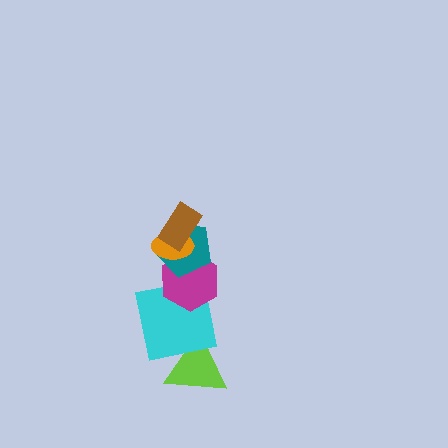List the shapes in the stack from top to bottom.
From top to bottom: the brown rectangle, the orange ellipse, the teal pentagon, the magenta hexagon, the cyan square, the lime triangle.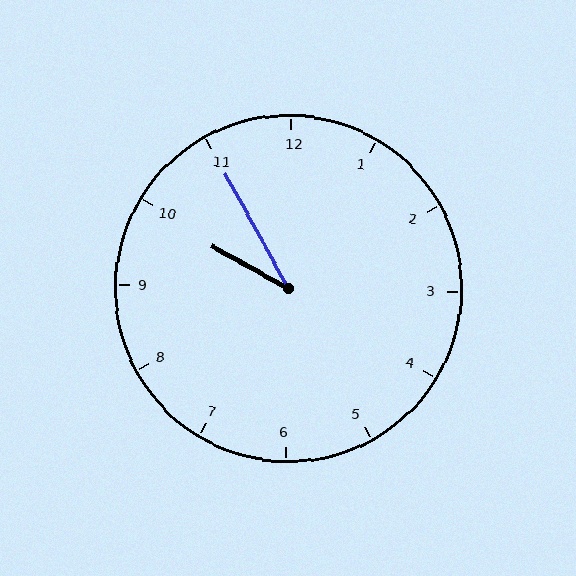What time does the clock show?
9:55.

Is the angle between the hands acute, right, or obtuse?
It is acute.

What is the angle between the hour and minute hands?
Approximately 32 degrees.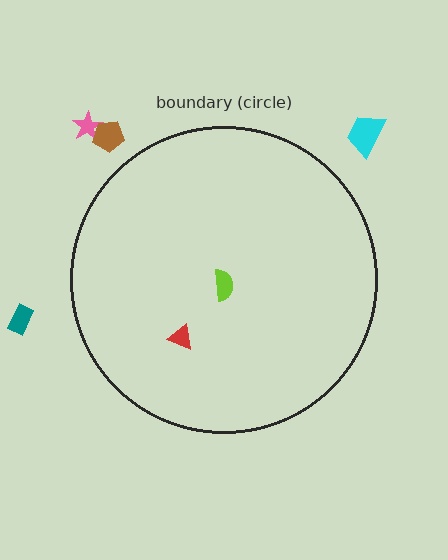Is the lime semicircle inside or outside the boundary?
Inside.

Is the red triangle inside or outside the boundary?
Inside.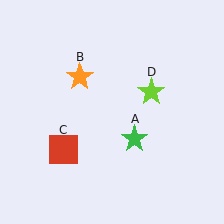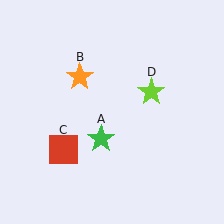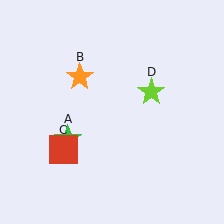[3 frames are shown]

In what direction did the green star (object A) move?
The green star (object A) moved left.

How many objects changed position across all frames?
1 object changed position: green star (object A).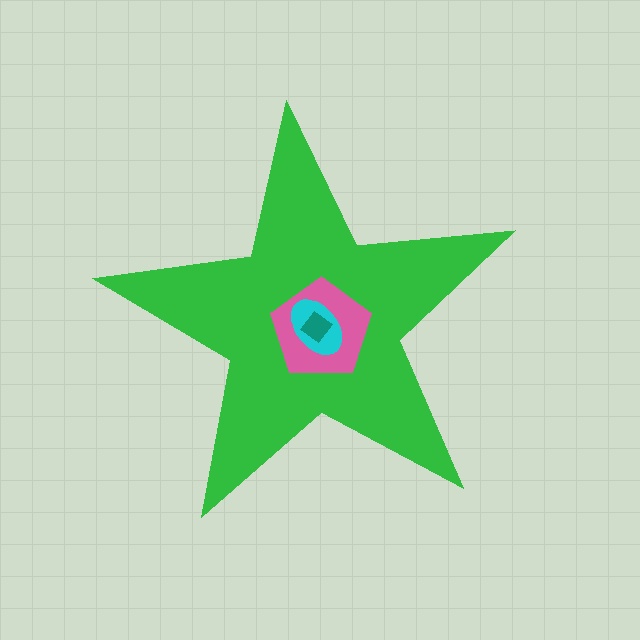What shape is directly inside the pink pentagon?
The cyan ellipse.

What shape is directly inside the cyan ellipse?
The teal diamond.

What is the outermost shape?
The green star.